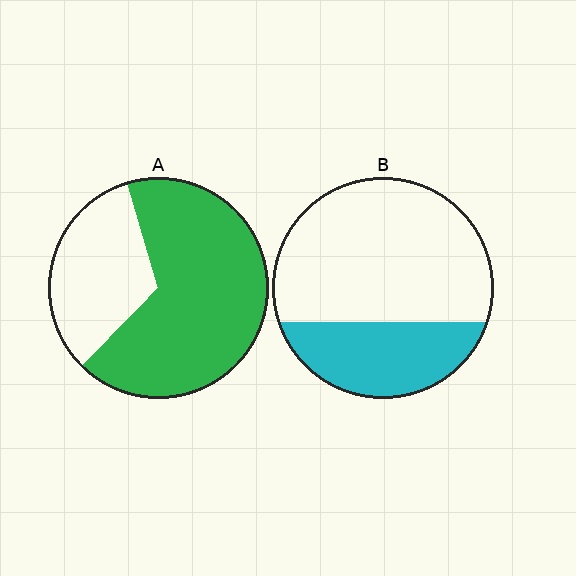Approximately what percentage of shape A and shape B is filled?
A is approximately 65% and B is approximately 30%.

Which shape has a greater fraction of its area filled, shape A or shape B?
Shape A.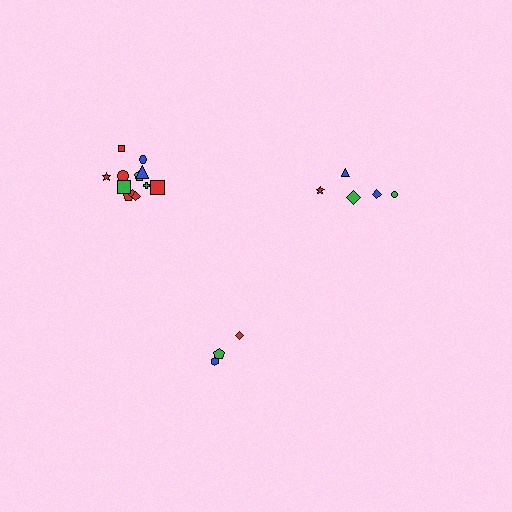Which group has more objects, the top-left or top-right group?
The top-left group.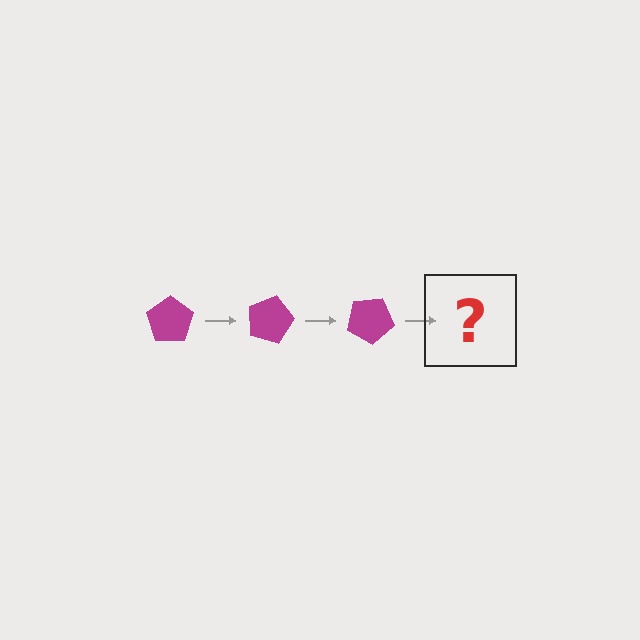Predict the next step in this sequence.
The next step is a magenta pentagon rotated 45 degrees.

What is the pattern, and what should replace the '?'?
The pattern is that the pentagon rotates 15 degrees each step. The '?' should be a magenta pentagon rotated 45 degrees.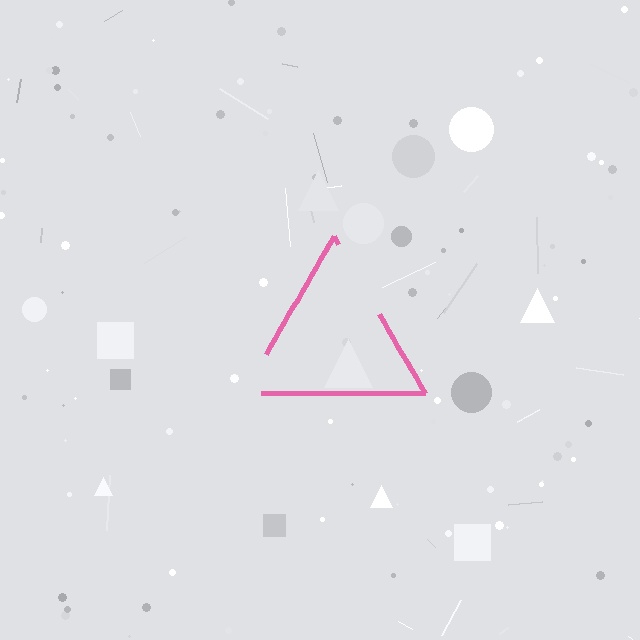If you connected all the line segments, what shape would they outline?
They would outline a triangle.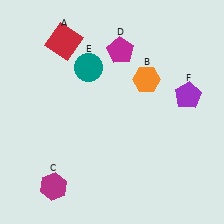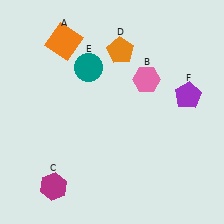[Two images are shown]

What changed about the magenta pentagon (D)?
In Image 1, D is magenta. In Image 2, it changed to orange.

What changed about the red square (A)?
In Image 1, A is red. In Image 2, it changed to orange.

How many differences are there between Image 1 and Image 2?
There are 3 differences between the two images.